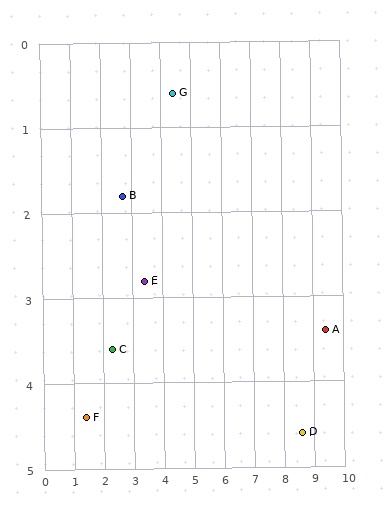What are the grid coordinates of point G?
Point G is at approximately (4.4, 0.6).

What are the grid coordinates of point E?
Point E is at approximately (3.4, 2.8).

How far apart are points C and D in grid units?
Points C and D are about 6.4 grid units apart.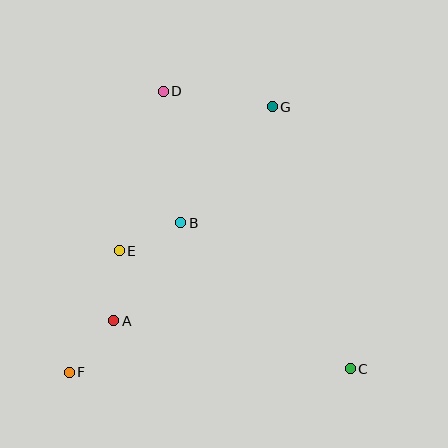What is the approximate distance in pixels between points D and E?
The distance between D and E is approximately 165 pixels.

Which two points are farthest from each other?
Points C and D are farthest from each other.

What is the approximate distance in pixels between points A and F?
The distance between A and F is approximately 68 pixels.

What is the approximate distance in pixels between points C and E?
The distance between C and E is approximately 259 pixels.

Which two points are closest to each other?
Points B and E are closest to each other.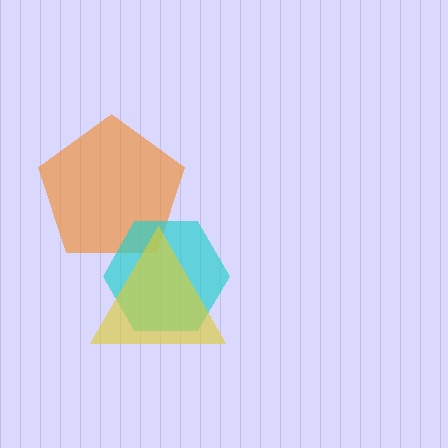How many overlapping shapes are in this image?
There are 3 overlapping shapes in the image.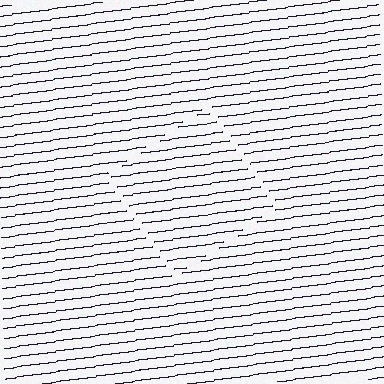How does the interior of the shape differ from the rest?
The interior of the shape contains the same grating, shifted by half a period — the contour is defined by the phase discontinuity where line-ends from the inner and outer gratings abut.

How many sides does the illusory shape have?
4 sides — the line-ends trace a square.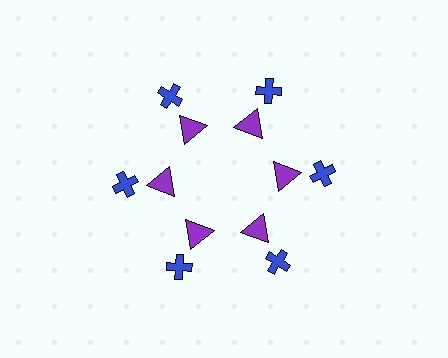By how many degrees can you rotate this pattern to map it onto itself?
The pattern maps onto itself every 60 degrees of rotation.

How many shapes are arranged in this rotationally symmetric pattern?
There are 12 shapes, arranged in 6 groups of 2.